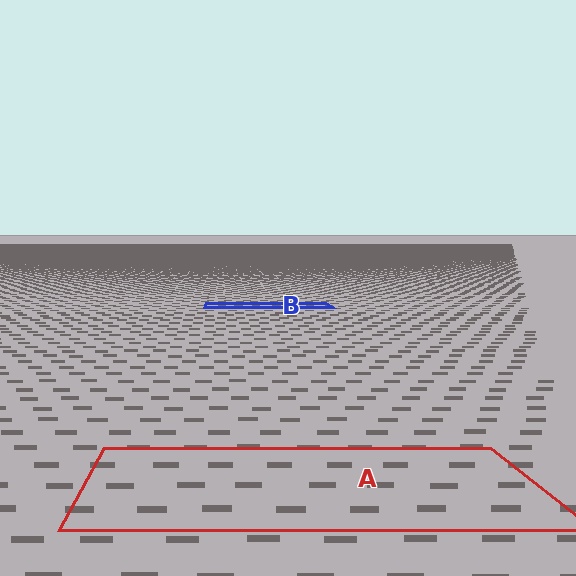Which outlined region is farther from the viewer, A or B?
Region B is farther from the viewer — the texture elements inside it appear smaller and more densely packed.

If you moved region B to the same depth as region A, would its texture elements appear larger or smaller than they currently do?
They would appear larger. At a closer depth, the same texture elements are projected at a bigger on-screen size.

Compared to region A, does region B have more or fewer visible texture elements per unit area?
Region B has more texture elements per unit area — they are packed more densely because it is farther away.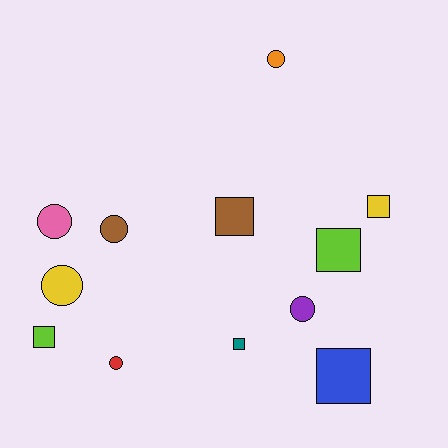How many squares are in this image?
There are 6 squares.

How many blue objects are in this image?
There is 1 blue object.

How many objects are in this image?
There are 12 objects.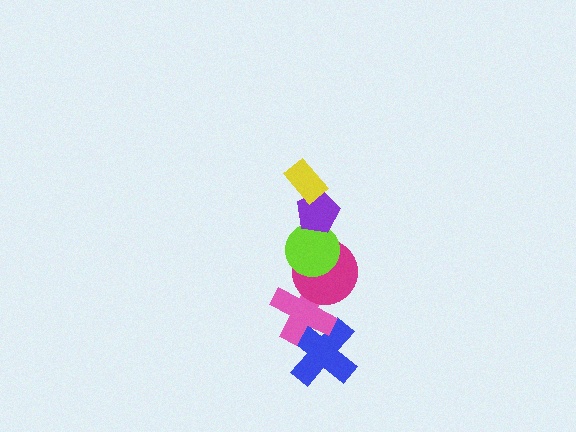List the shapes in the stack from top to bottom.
From top to bottom: the yellow rectangle, the purple pentagon, the lime circle, the magenta circle, the pink cross, the blue cross.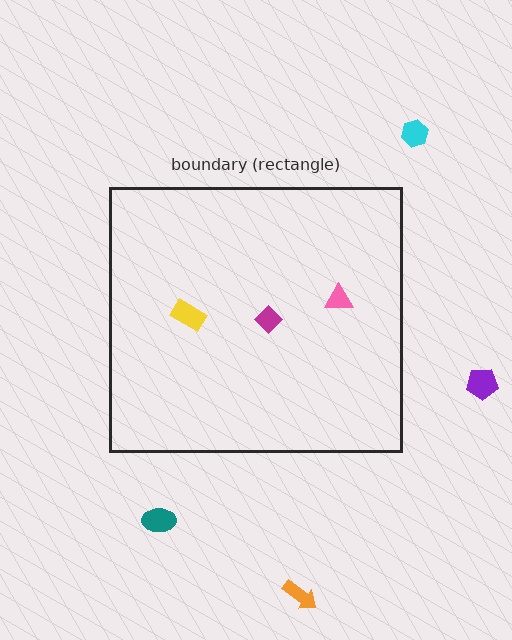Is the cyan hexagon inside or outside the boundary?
Outside.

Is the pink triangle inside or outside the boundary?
Inside.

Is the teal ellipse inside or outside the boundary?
Outside.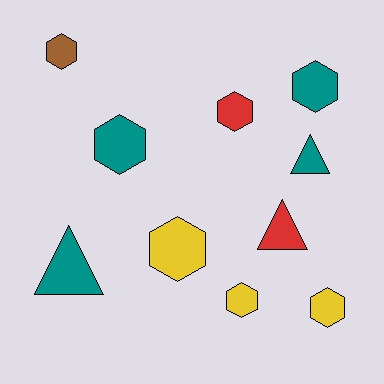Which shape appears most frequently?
Hexagon, with 7 objects.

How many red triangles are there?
There is 1 red triangle.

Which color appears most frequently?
Teal, with 4 objects.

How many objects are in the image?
There are 10 objects.